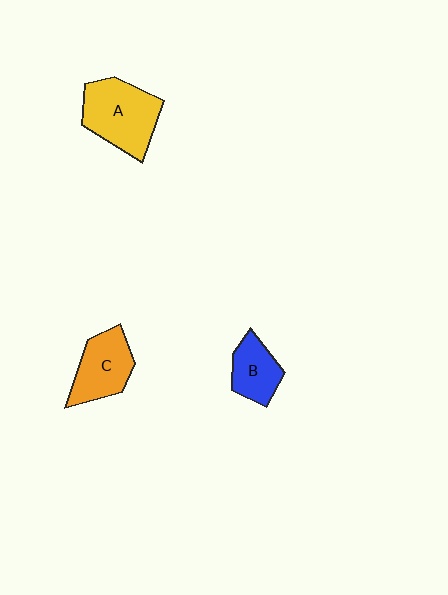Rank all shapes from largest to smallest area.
From largest to smallest: A (yellow), C (orange), B (blue).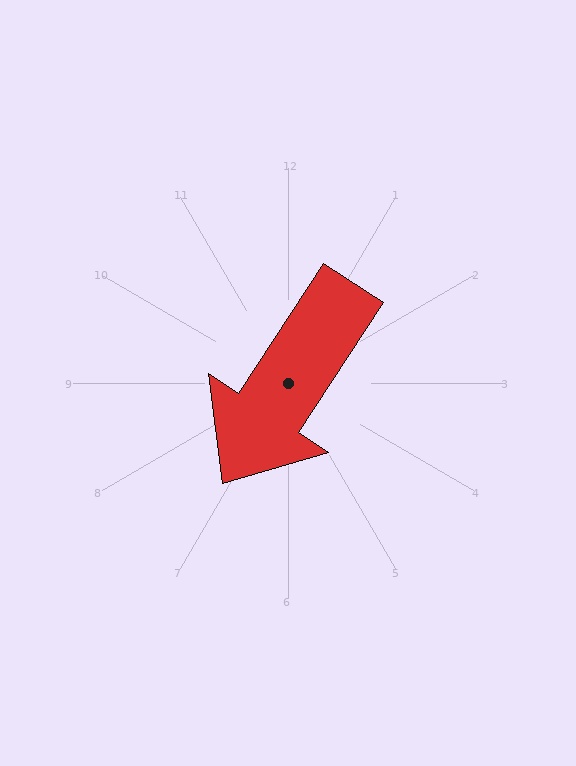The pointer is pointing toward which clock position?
Roughly 7 o'clock.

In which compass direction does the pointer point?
Southwest.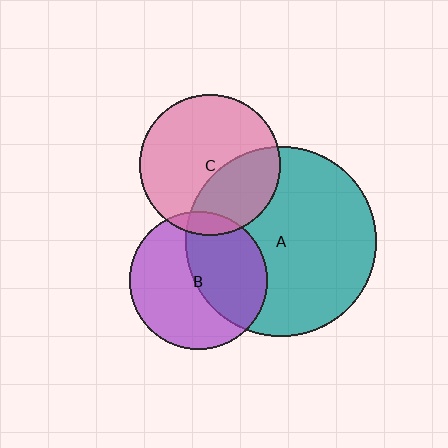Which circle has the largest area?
Circle A (teal).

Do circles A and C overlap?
Yes.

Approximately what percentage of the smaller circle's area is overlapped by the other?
Approximately 35%.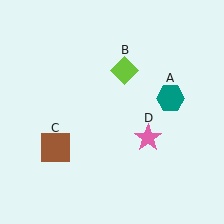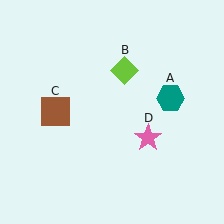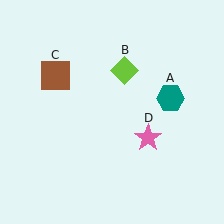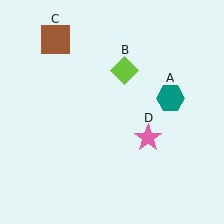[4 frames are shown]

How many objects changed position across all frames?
1 object changed position: brown square (object C).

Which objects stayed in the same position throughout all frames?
Teal hexagon (object A) and lime diamond (object B) and pink star (object D) remained stationary.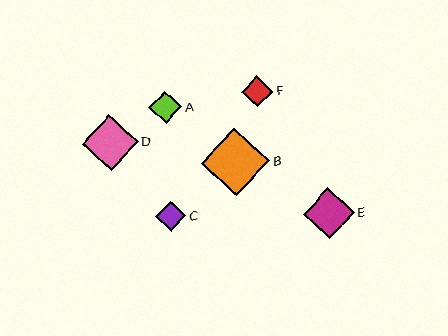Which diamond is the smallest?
Diamond C is the smallest with a size of approximately 30 pixels.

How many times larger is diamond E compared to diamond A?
Diamond E is approximately 1.6 times the size of diamond A.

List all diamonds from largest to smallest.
From largest to smallest: B, D, E, A, F, C.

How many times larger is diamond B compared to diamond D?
Diamond B is approximately 1.2 times the size of diamond D.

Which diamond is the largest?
Diamond B is the largest with a size of approximately 68 pixels.